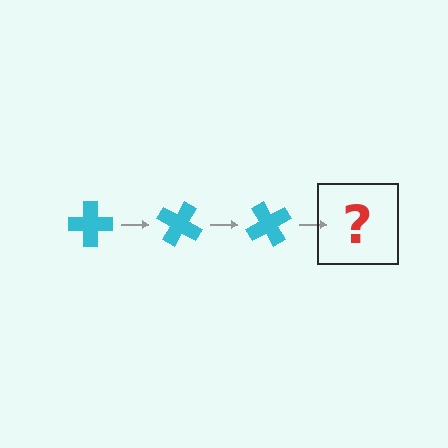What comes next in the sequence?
The next element should be a cyan cross rotated 90 degrees.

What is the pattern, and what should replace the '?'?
The pattern is that the cross rotates 30 degrees each step. The '?' should be a cyan cross rotated 90 degrees.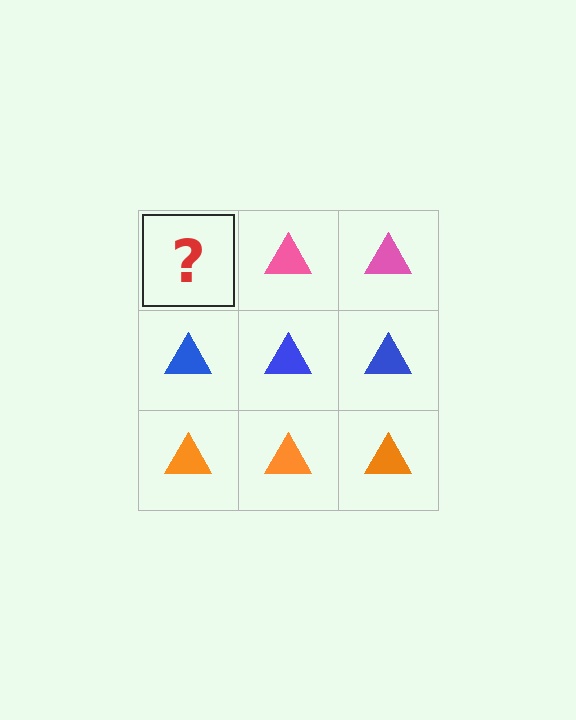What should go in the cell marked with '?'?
The missing cell should contain a pink triangle.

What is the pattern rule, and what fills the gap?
The rule is that each row has a consistent color. The gap should be filled with a pink triangle.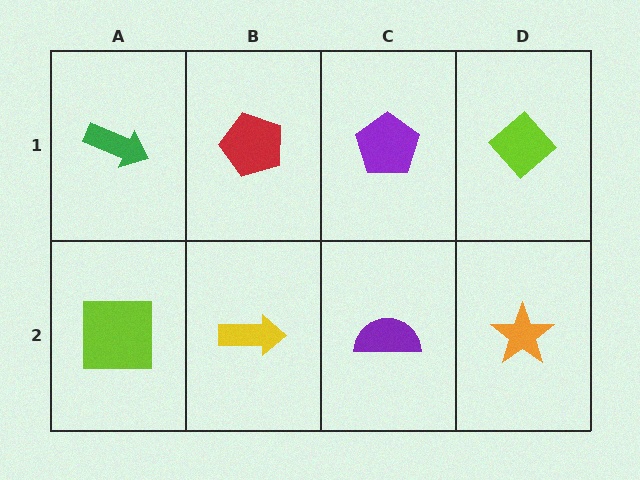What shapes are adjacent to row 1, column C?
A purple semicircle (row 2, column C), a red pentagon (row 1, column B), a lime diamond (row 1, column D).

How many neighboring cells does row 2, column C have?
3.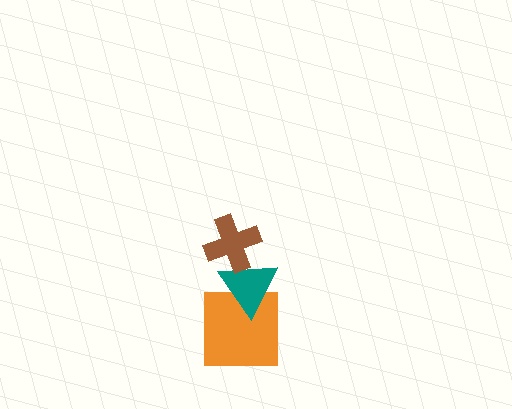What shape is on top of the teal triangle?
The brown cross is on top of the teal triangle.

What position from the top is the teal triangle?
The teal triangle is 2nd from the top.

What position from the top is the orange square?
The orange square is 3rd from the top.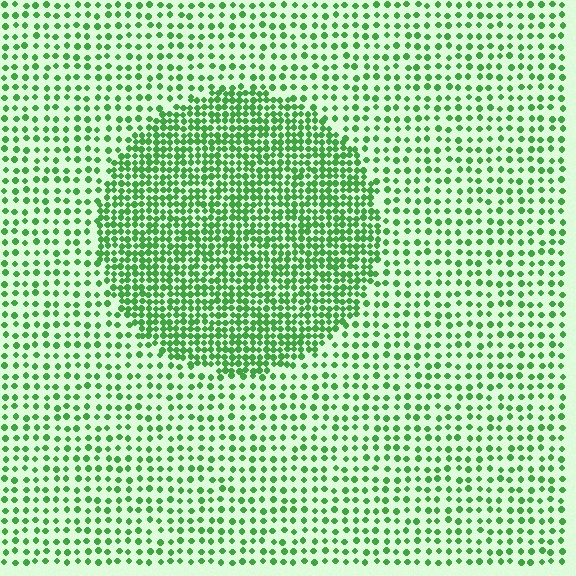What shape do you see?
I see a circle.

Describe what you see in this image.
The image contains small green elements arranged at two different densities. A circle-shaped region is visible where the elements are more densely packed than the surrounding area.